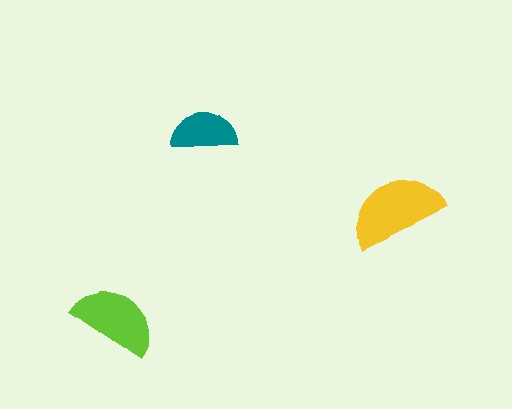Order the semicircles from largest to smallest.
the yellow one, the lime one, the teal one.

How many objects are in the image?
There are 3 objects in the image.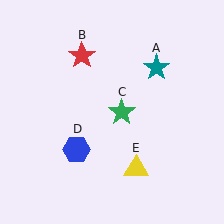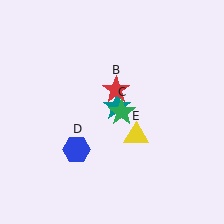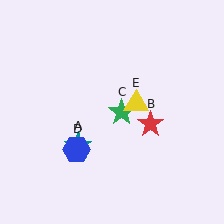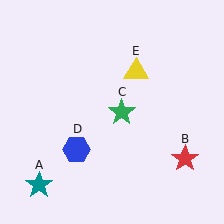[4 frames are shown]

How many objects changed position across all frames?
3 objects changed position: teal star (object A), red star (object B), yellow triangle (object E).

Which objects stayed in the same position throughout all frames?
Green star (object C) and blue hexagon (object D) remained stationary.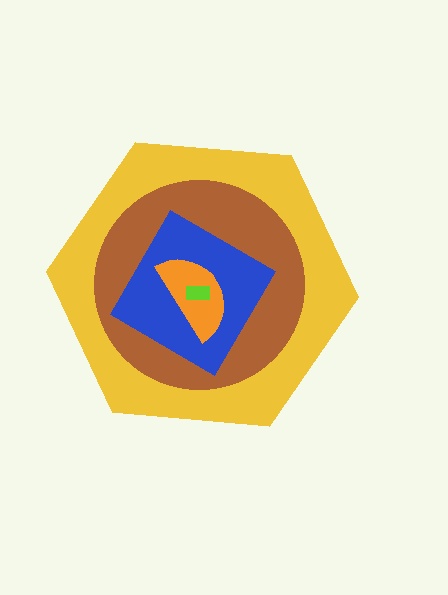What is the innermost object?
The lime rectangle.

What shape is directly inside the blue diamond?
The orange semicircle.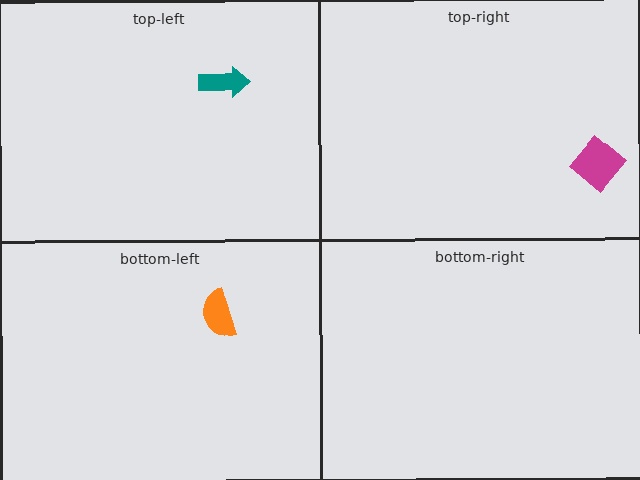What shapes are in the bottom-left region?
The orange semicircle.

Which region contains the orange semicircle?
The bottom-left region.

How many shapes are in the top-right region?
1.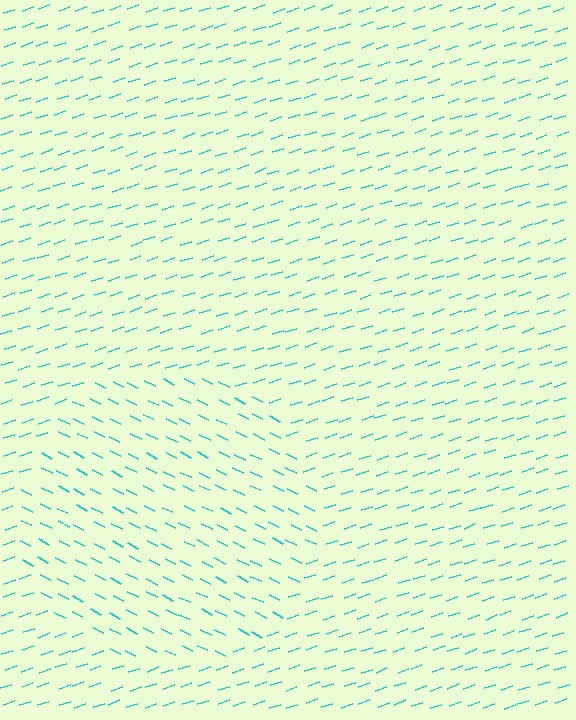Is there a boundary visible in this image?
Yes, there is a texture boundary formed by a change in line orientation.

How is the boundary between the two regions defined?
The boundary is defined purely by a change in line orientation (approximately 45 degrees difference). All lines are the same color and thickness.